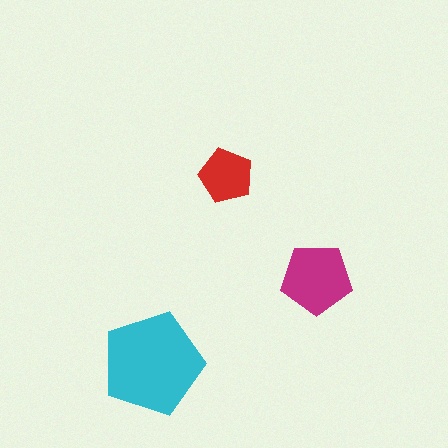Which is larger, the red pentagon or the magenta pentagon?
The magenta one.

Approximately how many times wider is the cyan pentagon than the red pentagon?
About 2 times wider.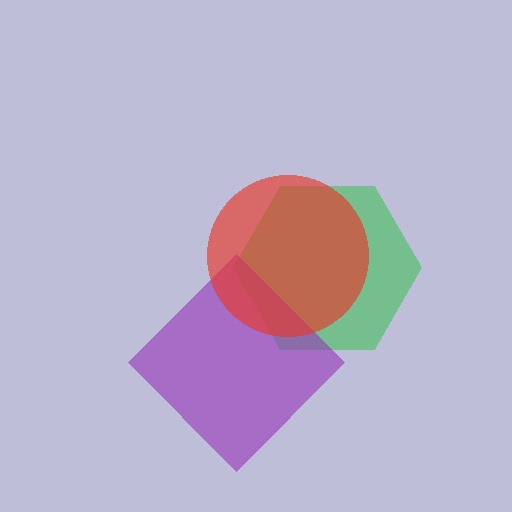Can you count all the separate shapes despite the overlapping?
Yes, there are 3 separate shapes.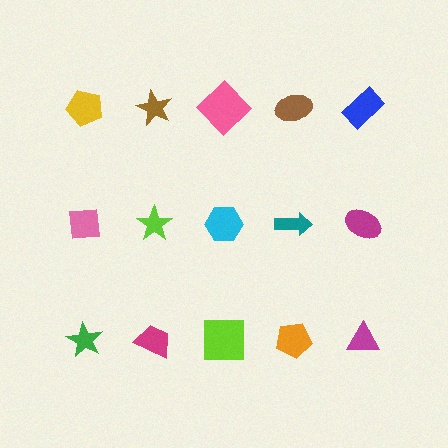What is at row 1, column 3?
A pink diamond.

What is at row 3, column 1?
A green star.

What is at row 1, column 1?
A yellow pentagon.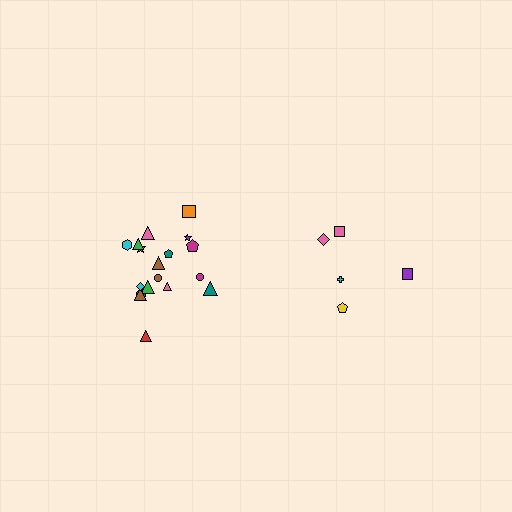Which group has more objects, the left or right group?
The left group.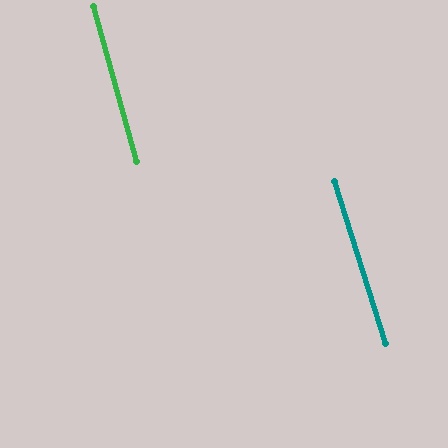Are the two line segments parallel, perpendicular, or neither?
Parallel — their directions differ by only 1.8°.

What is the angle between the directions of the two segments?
Approximately 2 degrees.